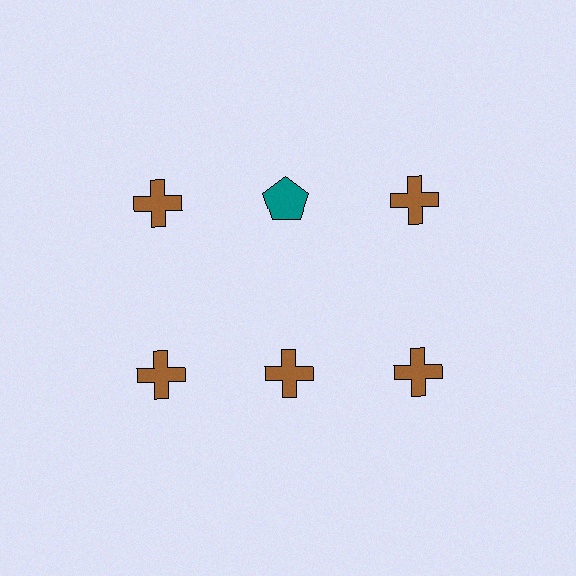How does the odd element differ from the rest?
It differs in both color (teal instead of brown) and shape (pentagon instead of cross).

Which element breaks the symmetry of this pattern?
The teal pentagon in the top row, second from left column breaks the symmetry. All other shapes are brown crosses.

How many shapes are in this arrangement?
There are 6 shapes arranged in a grid pattern.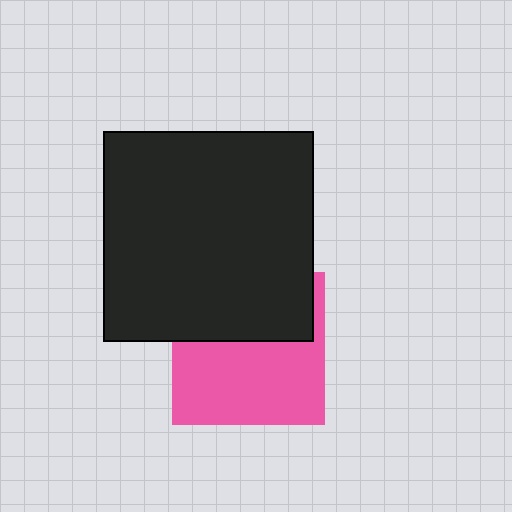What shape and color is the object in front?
The object in front is a black square.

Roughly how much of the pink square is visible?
About half of it is visible (roughly 58%).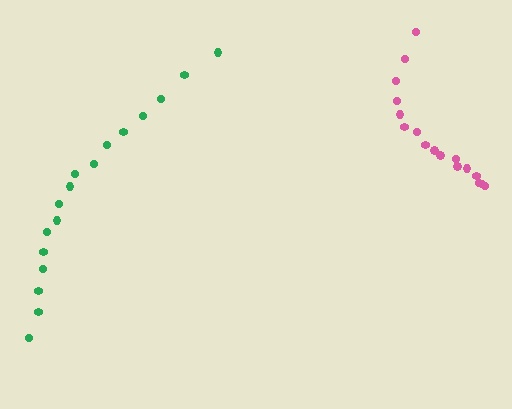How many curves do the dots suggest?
There are 2 distinct paths.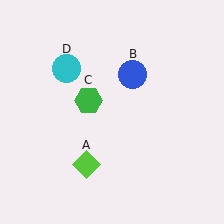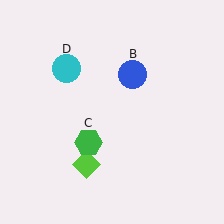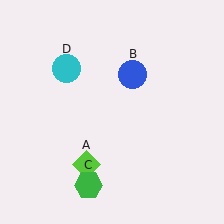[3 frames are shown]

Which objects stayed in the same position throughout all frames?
Lime diamond (object A) and blue circle (object B) and cyan circle (object D) remained stationary.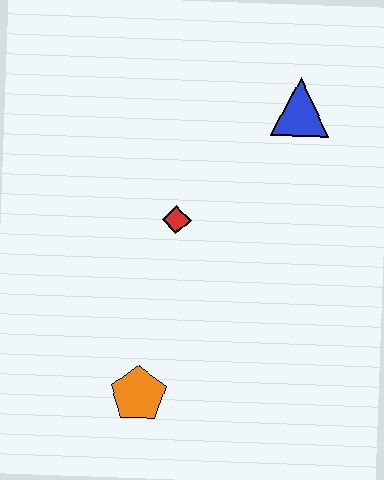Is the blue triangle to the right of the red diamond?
Yes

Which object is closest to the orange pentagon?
The red diamond is closest to the orange pentagon.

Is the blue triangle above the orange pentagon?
Yes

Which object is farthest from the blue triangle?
The orange pentagon is farthest from the blue triangle.